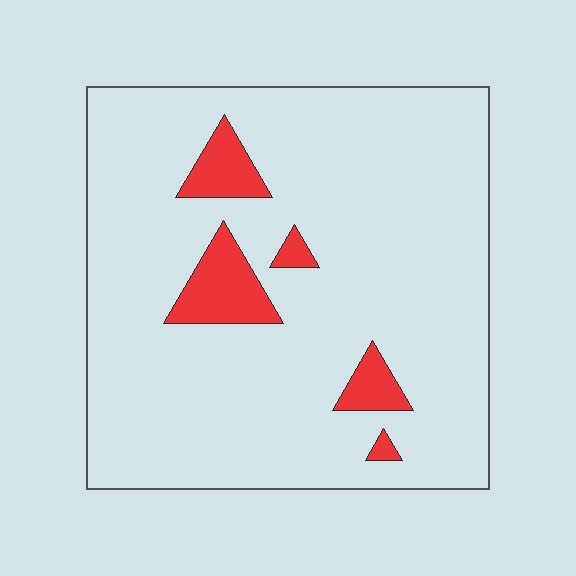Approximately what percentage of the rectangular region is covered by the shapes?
Approximately 10%.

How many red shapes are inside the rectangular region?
5.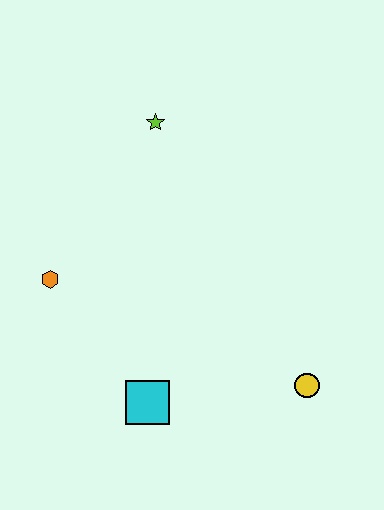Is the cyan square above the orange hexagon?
No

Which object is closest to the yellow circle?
The cyan square is closest to the yellow circle.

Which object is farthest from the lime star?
The yellow circle is farthest from the lime star.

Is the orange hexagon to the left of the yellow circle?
Yes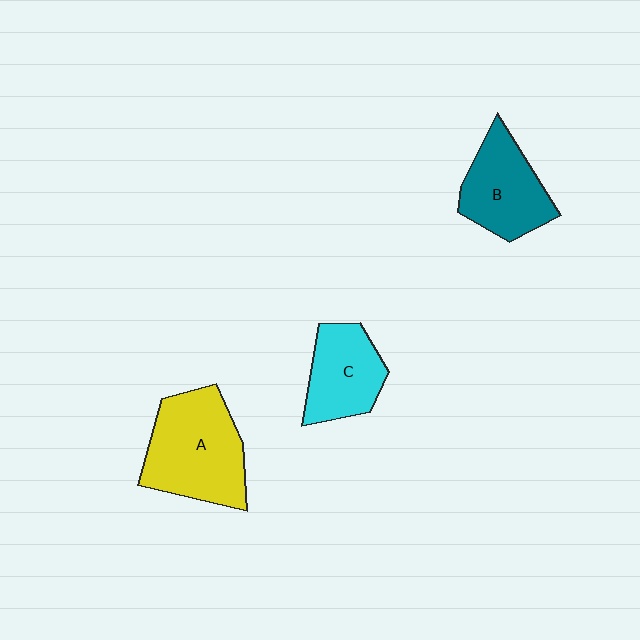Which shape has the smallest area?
Shape C (cyan).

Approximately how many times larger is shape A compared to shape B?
Approximately 1.4 times.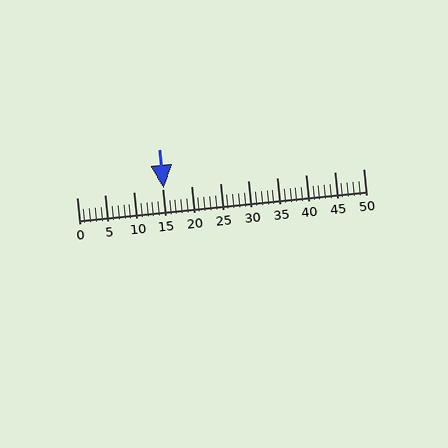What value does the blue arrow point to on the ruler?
The blue arrow points to approximately 15.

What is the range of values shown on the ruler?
The ruler shows values from 0 to 50.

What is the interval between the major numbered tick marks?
The major tick marks are spaced 5 units apart.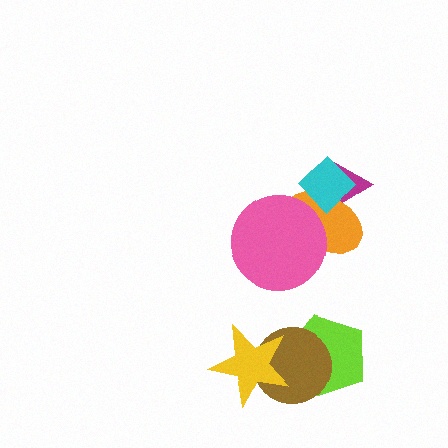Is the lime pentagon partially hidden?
Yes, it is partially covered by another shape.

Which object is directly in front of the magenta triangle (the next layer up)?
The orange ellipse is directly in front of the magenta triangle.